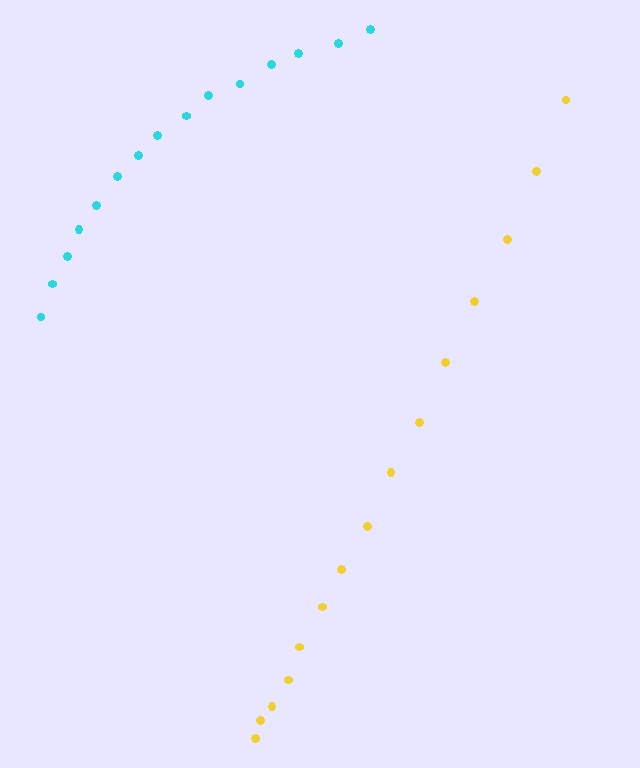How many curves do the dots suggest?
There are 2 distinct paths.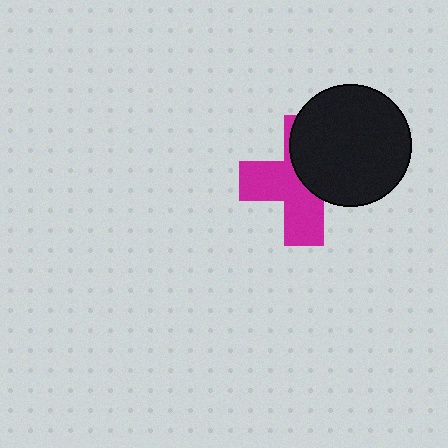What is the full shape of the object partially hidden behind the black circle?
The partially hidden object is a magenta cross.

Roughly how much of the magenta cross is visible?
About half of it is visible (roughly 53%).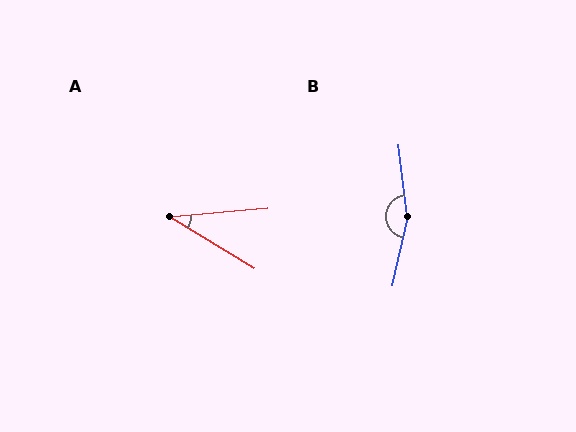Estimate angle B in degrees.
Approximately 161 degrees.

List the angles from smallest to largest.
A (36°), B (161°).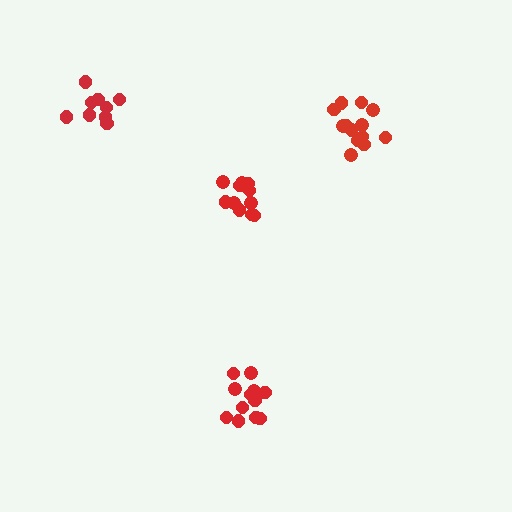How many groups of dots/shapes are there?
There are 4 groups.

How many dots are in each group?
Group 1: 11 dots, Group 2: 9 dots, Group 3: 13 dots, Group 4: 13 dots (46 total).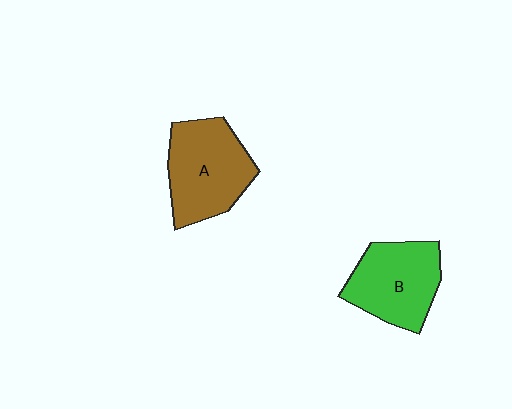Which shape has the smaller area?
Shape B (green).